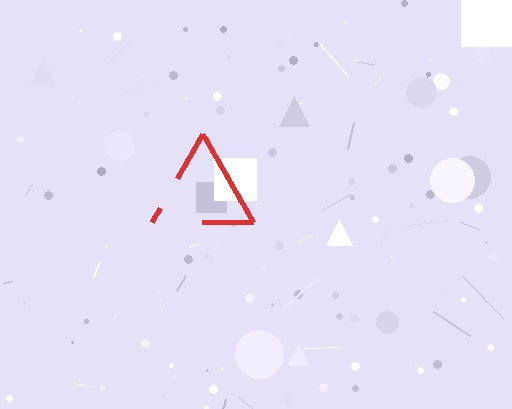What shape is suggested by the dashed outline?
The dashed outline suggests a triangle.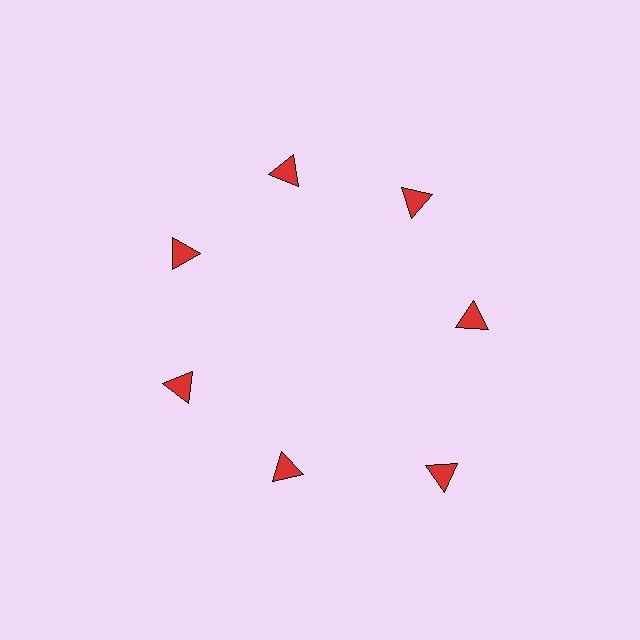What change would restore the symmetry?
The symmetry would be restored by moving it inward, back onto the ring so that all 7 triangles sit at equal angles and equal distance from the center.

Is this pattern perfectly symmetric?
No. The 7 red triangles are arranged in a ring, but one element near the 5 o'clock position is pushed outward from the center, breaking the 7-fold rotational symmetry.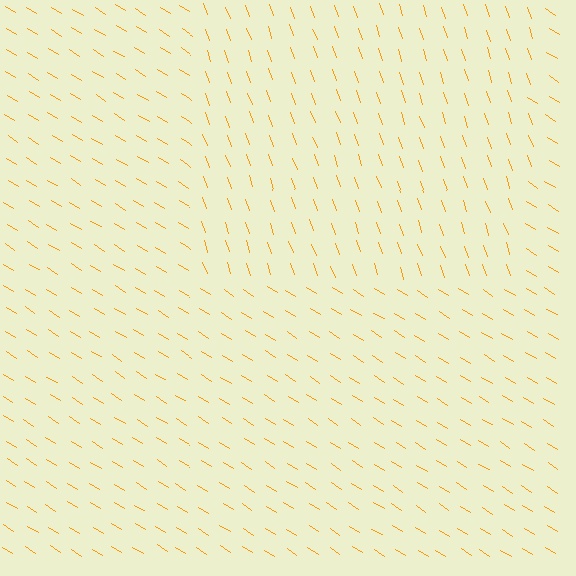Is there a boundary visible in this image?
Yes, there is a texture boundary formed by a change in line orientation.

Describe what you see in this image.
The image is filled with small orange line segments. A rectangle region in the image has lines oriented differently from the surrounding lines, creating a visible texture boundary.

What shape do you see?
I see a rectangle.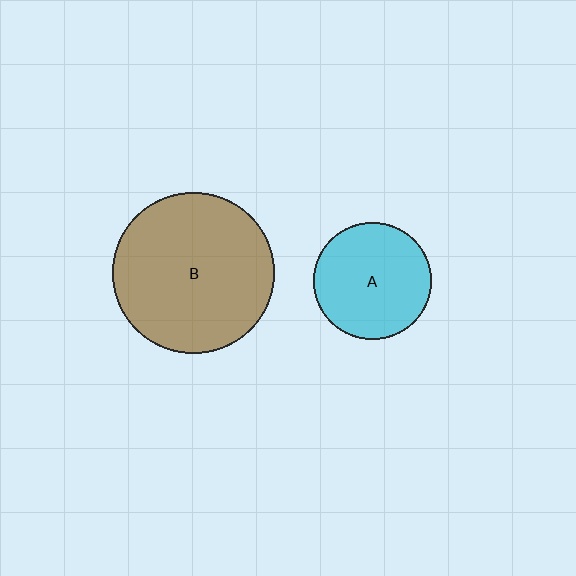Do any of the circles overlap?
No, none of the circles overlap.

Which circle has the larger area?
Circle B (brown).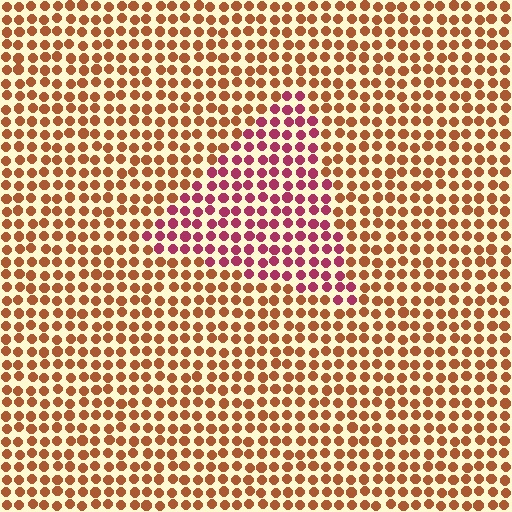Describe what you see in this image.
The image is filled with small brown elements in a uniform arrangement. A triangle-shaped region is visible where the elements are tinted to a slightly different hue, forming a subtle color boundary.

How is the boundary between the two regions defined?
The boundary is defined purely by a slight shift in hue (about 44 degrees). Spacing, size, and orientation are identical on both sides.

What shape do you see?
I see a triangle.